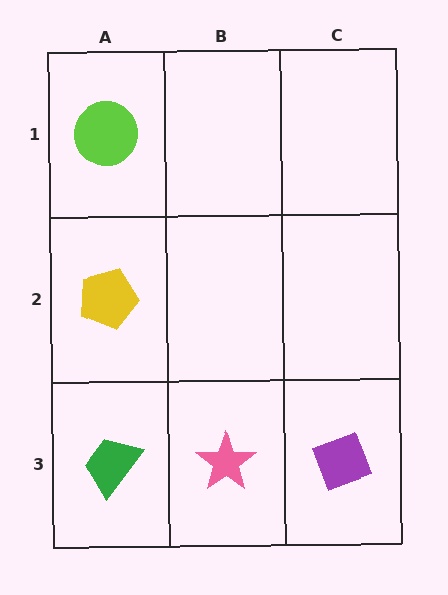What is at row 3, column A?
A green trapezoid.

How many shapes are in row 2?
1 shape.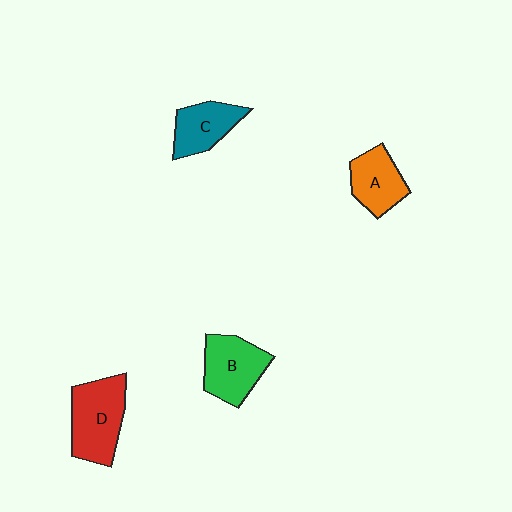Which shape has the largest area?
Shape D (red).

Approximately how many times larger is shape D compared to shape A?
Approximately 1.5 times.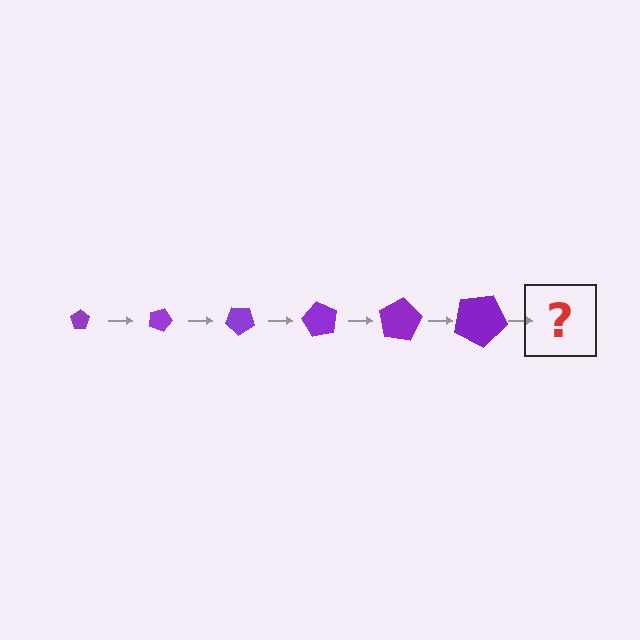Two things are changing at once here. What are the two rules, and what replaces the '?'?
The two rules are that the pentagon grows larger each step and it rotates 20 degrees each step. The '?' should be a pentagon, larger than the previous one and rotated 120 degrees from the start.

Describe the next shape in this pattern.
It should be a pentagon, larger than the previous one and rotated 120 degrees from the start.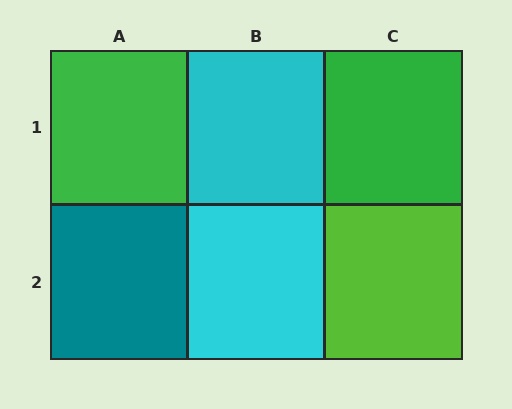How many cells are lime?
1 cell is lime.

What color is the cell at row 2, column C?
Lime.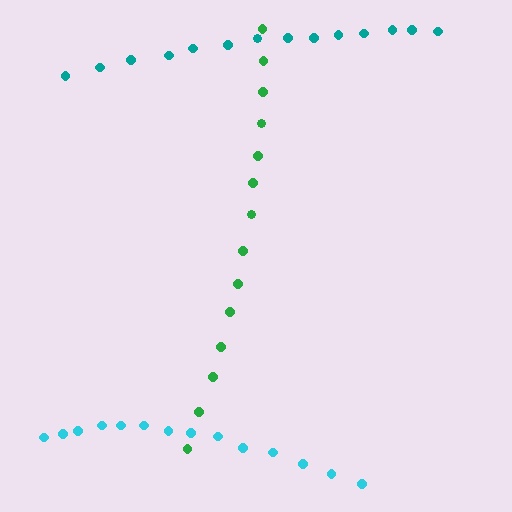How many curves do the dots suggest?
There are 3 distinct paths.